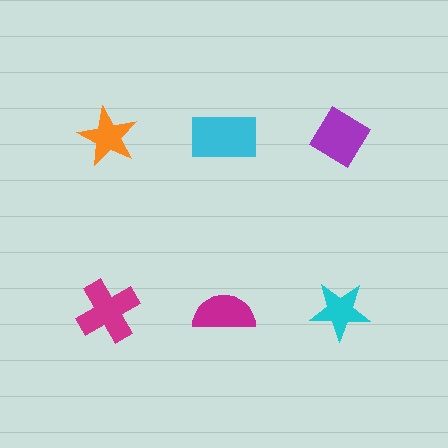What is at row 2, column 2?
A magenta semicircle.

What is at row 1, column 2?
A cyan rectangle.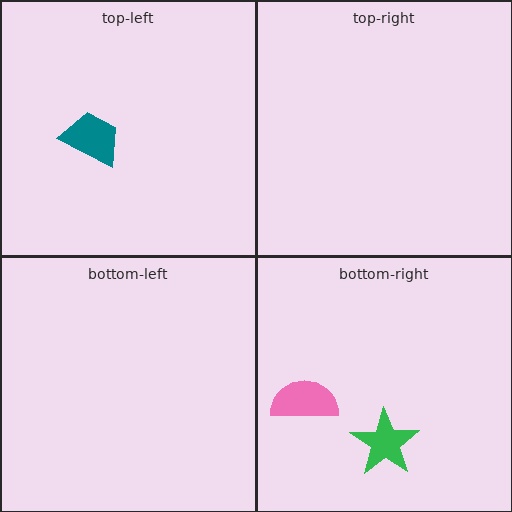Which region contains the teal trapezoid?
The top-left region.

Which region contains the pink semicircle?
The bottom-right region.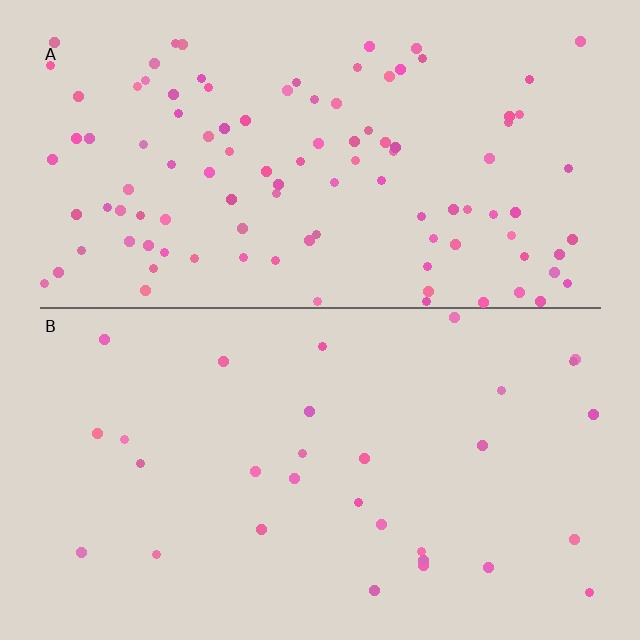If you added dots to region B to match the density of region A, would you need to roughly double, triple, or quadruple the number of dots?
Approximately quadruple.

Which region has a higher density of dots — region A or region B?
A (the top).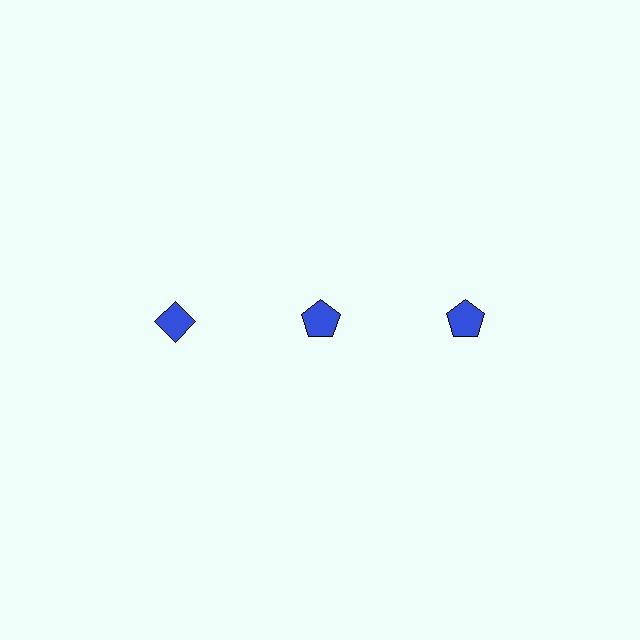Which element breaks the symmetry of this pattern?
The blue diamond in the top row, leftmost column breaks the symmetry. All other shapes are blue pentagons.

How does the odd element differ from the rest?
It has a different shape: diamond instead of pentagon.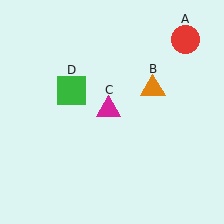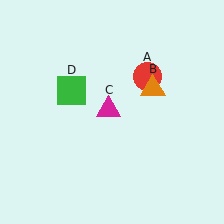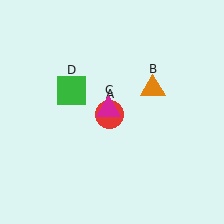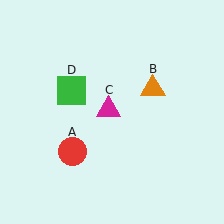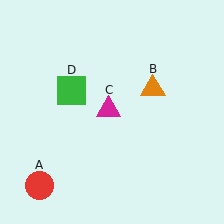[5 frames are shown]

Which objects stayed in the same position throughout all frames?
Orange triangle (object B) and magenta triangle (object C) and green square (object D) remained stationary.